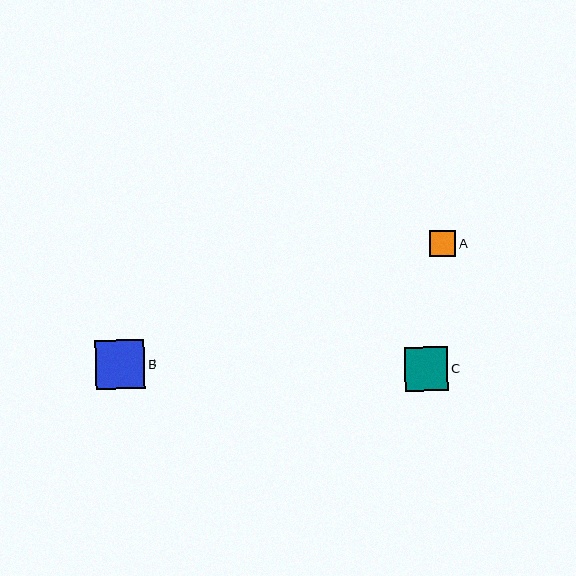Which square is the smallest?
Square A is the smallest with a size of approximately 26 pixels.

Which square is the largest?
Square B is the largest with a size of approximately 49 pixels.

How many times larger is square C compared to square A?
Square C is approximately 1.7 times the size of square A.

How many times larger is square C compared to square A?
Square C is approximately 1.7 times the size of square A.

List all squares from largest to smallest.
From largest to smallest: B, C, A.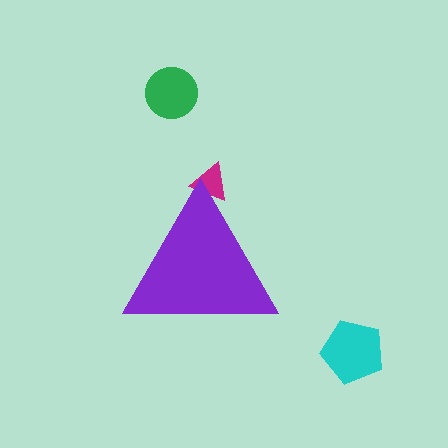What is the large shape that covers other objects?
A purple triangle.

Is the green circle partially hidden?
No, the green circle is fully visible.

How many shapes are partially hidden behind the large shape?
1 shape is partially hidden.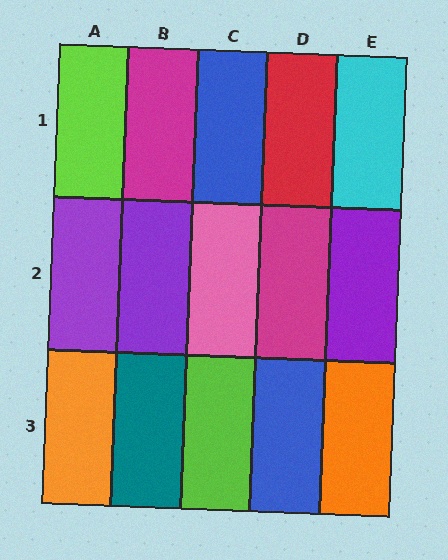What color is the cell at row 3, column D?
Blue.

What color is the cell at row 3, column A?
Orange.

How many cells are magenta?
2 cells are magenta.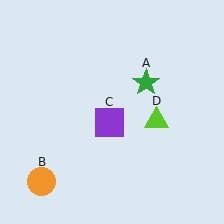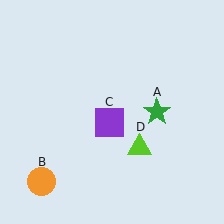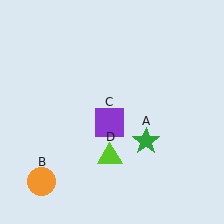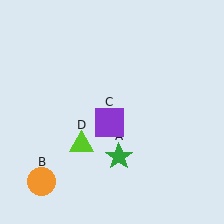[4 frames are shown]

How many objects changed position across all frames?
2 objects changed position: green star (object A), lime triangle (object D).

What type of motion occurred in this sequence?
The green star (object A), lime triangle (object D) rotated clockwise around the center of the scene.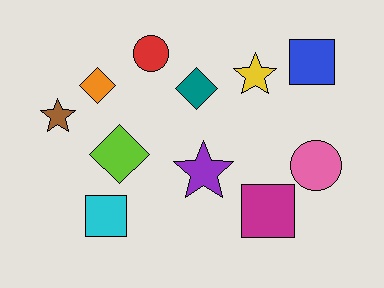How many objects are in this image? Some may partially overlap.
There are 11 objects.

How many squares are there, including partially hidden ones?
There are 3 squares.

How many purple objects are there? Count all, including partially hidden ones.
There is 1 purple object.